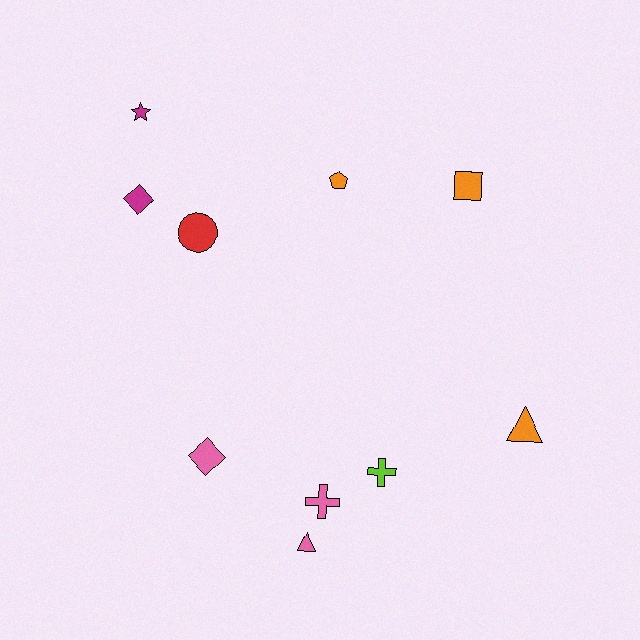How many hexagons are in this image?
There are no hexagons.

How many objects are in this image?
There are 10 objects.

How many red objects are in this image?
There is 1 red object.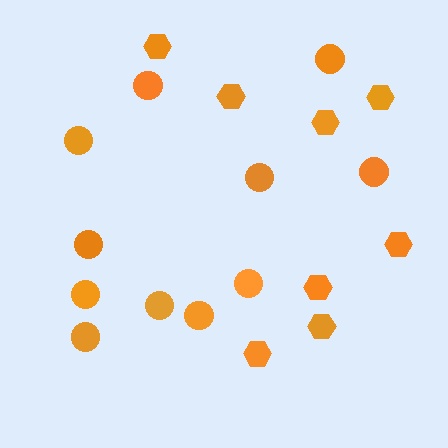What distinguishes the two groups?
There are 2 groups: one group of circles (11) and one group of hexagons (8).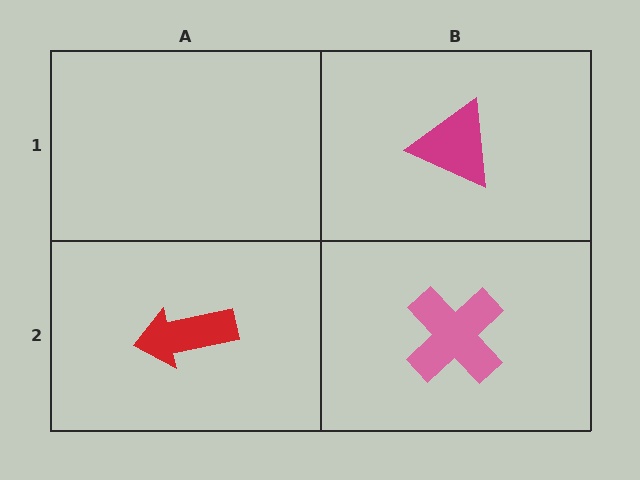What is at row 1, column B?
A magenta triangle.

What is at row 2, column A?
A red arrow.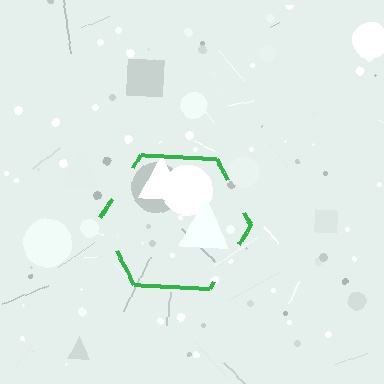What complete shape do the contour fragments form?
The contour fragments form a hexagon.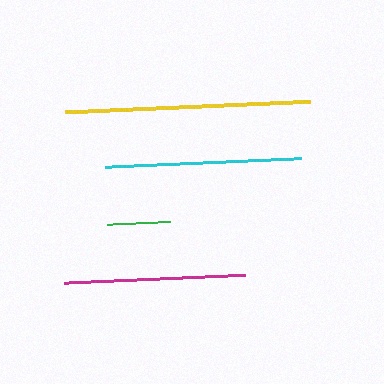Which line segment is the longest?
The yellow line is the longest at approximately 244 pixels.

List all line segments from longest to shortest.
From longest to shortest: yellow, cyan, magenta, green.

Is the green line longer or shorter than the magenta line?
The magenta line is longer than the green line.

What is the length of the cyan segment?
The cyan segment is approximately 196 pixels long.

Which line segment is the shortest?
The green line is the shortest at approximately 63 pixels.